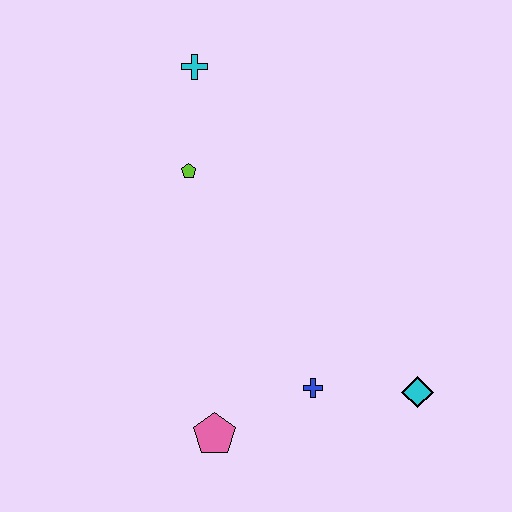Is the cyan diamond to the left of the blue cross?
No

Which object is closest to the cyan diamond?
The blue cross is closest to the cyan diamond.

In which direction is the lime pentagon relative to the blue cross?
The lime pentagon is above the blue cross.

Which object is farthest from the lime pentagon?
The cyan diamond is farthest from the lime pentagon.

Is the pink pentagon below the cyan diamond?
Yes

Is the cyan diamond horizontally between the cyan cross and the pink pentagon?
No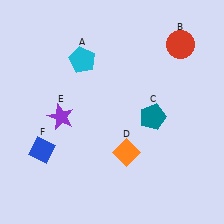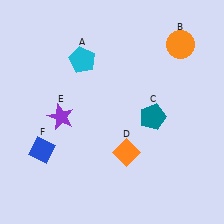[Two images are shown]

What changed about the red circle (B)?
In Image 1, B is red. In Image 2, it changed to orange.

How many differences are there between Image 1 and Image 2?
There is 1 difference between the two images.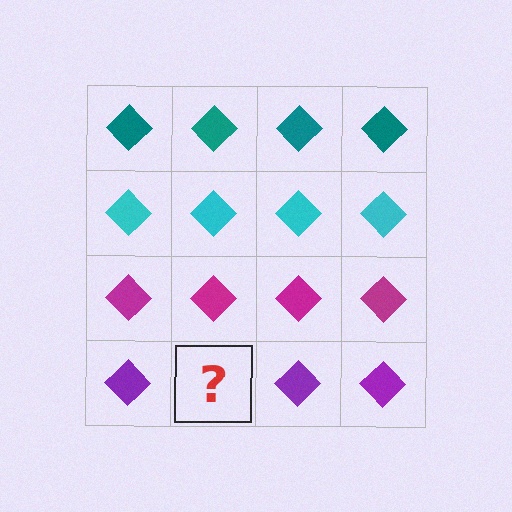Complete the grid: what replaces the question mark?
The question mark should be replaced with a purple diamond.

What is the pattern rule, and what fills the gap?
The rule is that each row has a consistent color. The gap should be filled with a purple diamond.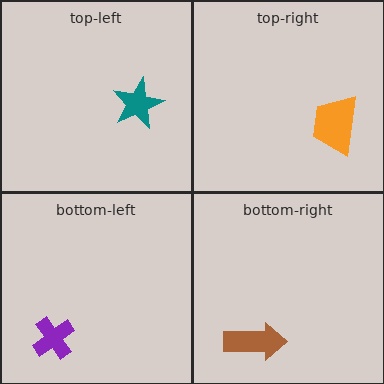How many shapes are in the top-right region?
1.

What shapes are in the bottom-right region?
The brown arrow.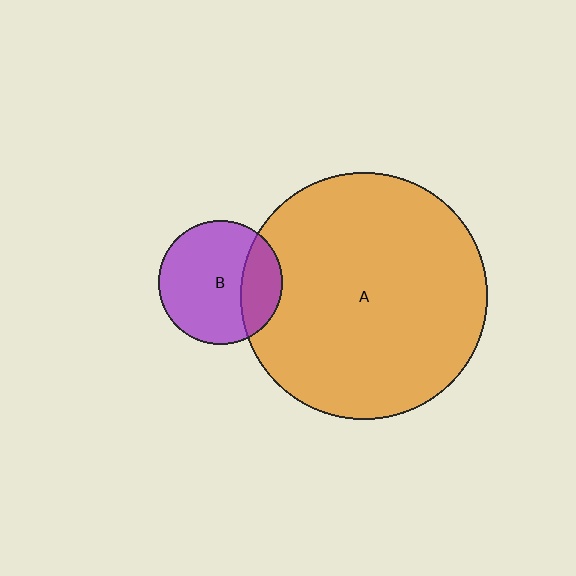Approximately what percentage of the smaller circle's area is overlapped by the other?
Approximately 25%.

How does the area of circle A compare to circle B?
Approximately 4.0 times.